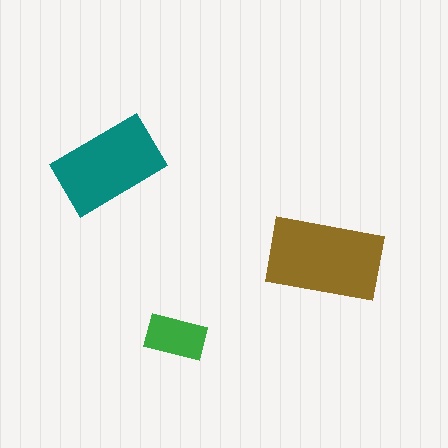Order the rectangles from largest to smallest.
the brown one, the teal one, the green one.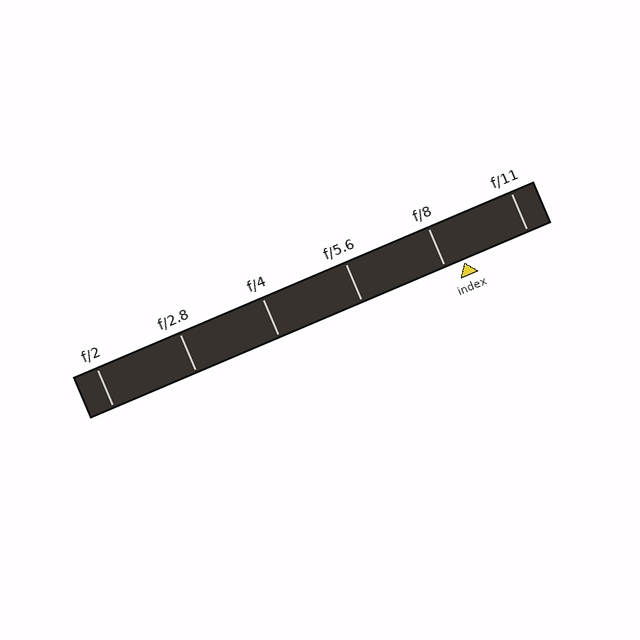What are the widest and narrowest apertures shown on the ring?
The widest aperture shown is f/2 and the narrowest is f/11.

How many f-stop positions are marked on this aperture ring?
There are 6 f-stop positions marked.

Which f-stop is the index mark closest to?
The index mark is closest to f/8.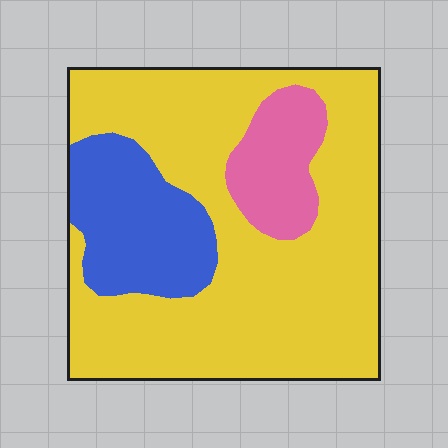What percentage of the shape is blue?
Blue covers about 20% of the shape.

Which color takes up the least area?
Pink, at roughly 10%.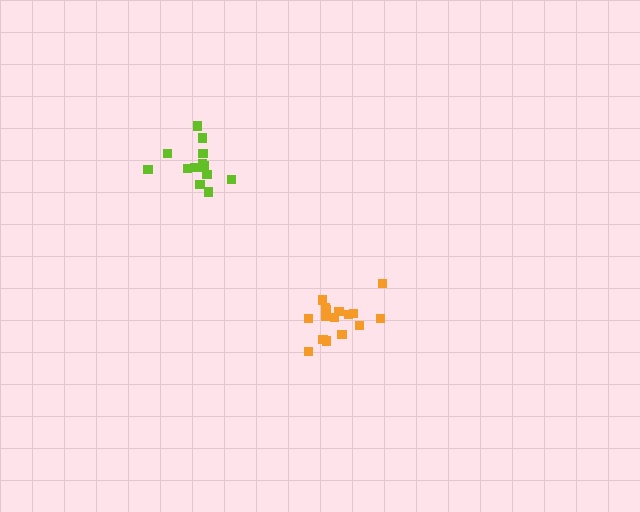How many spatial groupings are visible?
There are 2 spatial groupings.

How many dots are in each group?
Group 1: 16 dots, Group 2: 14 dots (30 total).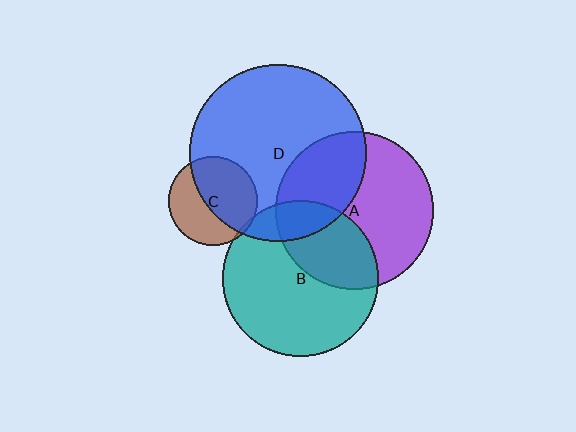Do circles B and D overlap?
Yes.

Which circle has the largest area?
Circle D (blue).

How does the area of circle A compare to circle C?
Approximately 3.1 times.